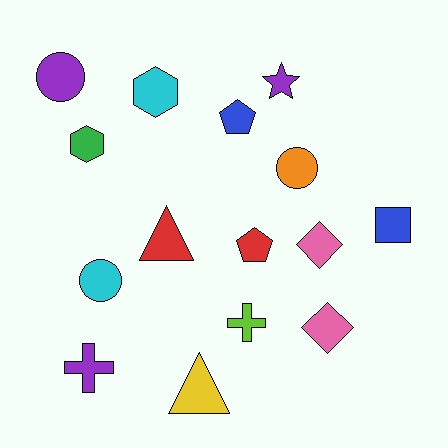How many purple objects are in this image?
There are 3 purple objects.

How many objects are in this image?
There are 15 objects.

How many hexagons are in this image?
There are 2 hexagons.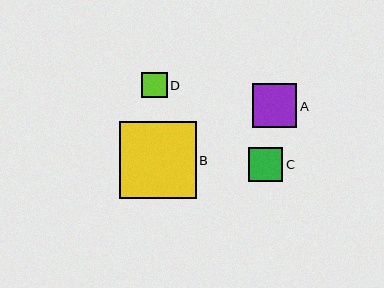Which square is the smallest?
Square D is the smallest with a size of approximately 25 pixels.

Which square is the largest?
Square B is the largest with a size of approximately 77 pixels.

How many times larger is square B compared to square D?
Square B is approximately 3.1 times the size of square D.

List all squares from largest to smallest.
From largest to smallest: B, A, C, D.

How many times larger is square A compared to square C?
Square A is approximately 1.3 times the size of square C.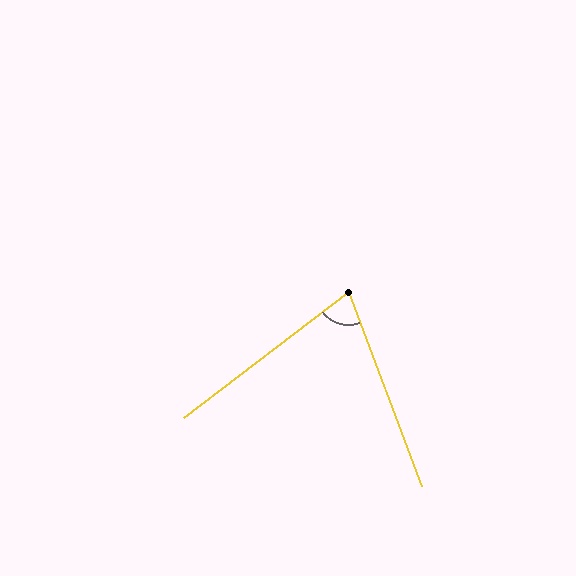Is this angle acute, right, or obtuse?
It is acute.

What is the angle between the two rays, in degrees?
Approximately 73 degrees.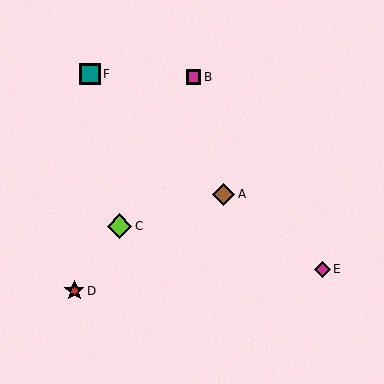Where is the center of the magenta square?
The center of the magenta square is at (194, 77).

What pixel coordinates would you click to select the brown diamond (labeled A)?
Click at (224, 194) to select the brown diamond A.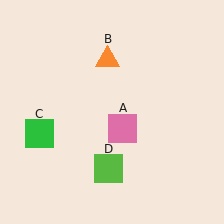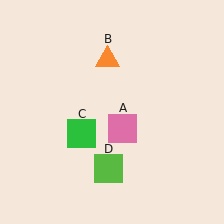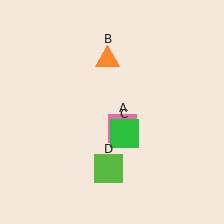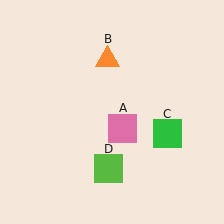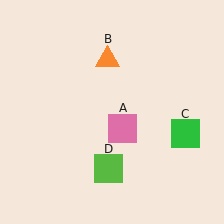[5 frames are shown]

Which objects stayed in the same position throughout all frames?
Pink square (object A) and orange triangle (object B) and lime square (object D) remained stationary.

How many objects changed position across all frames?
1 object changed position: green square (object C).